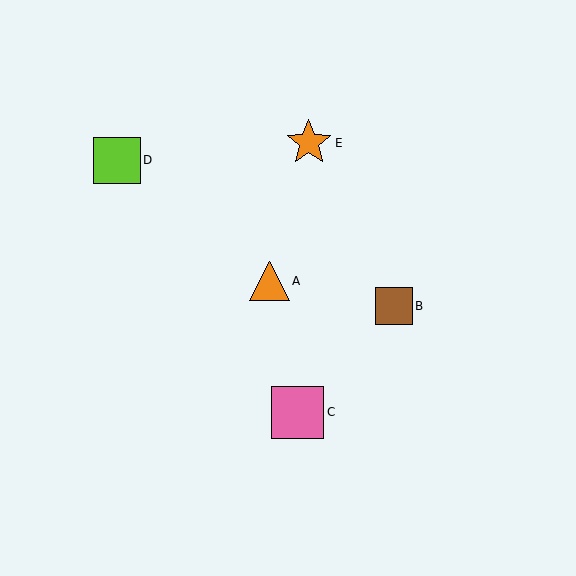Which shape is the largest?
The pink square (labeled C) is the largest.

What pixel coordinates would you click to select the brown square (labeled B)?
Click at (394, 306) to select the brown square B.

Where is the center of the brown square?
The center of the brown square is at (394, 306).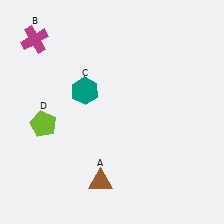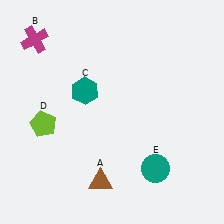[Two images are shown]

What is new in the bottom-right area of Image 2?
A teal circle (E) was added in the bottom-right area of Image 2.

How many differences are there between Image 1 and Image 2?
There is 1 difference between the two images.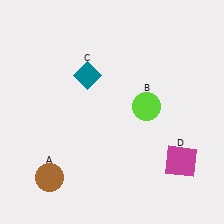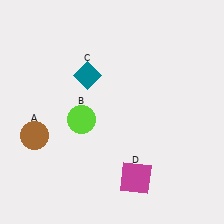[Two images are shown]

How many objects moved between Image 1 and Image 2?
3 objects moved between the two images.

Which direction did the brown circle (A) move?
The brown circle (A) moved up.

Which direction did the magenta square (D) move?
The magenta square (D) moved left.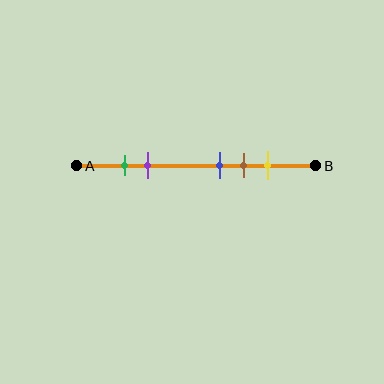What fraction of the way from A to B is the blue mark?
The blue mark is approximately 60% (0.6) of the way from A to B.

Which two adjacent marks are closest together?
The green and purple marks are the closest adjacent pair.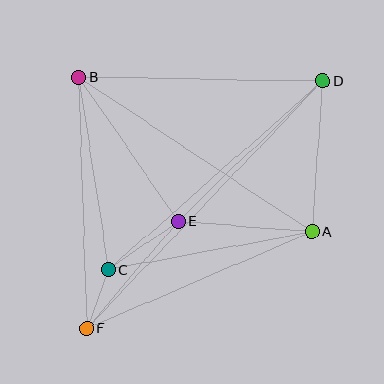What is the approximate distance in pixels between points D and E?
The distance between D and E is approximately 202 pixels.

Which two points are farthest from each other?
Points D and F are farthest from each other.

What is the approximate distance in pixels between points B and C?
The distance between B and C is approximately 195 pixels.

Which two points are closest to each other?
Points C and F are closest to each other.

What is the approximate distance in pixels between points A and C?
The distance between A and C is approximately 207 pixels.